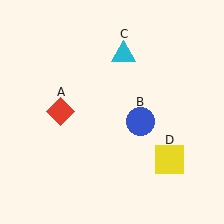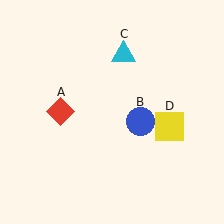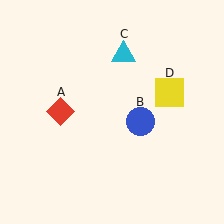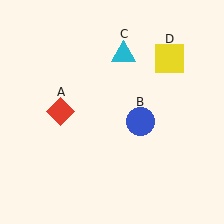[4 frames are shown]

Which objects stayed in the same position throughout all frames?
Red diamond (object A) and blue circle (object B) and cyan triangle (object C) remained stationary.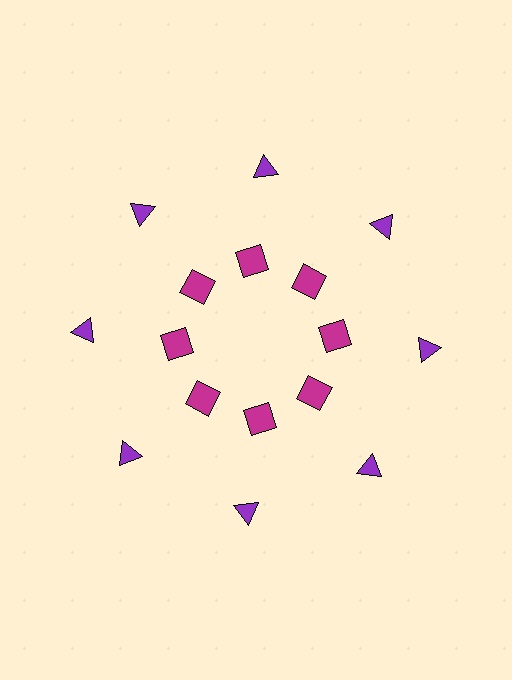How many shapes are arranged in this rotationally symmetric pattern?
There are 16 shapes, arranged in 8 groups of 2.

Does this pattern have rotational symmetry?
Yes, this pattern has 8-fold rotational symmetry. It looks the same after rotating 45 degrees around the center.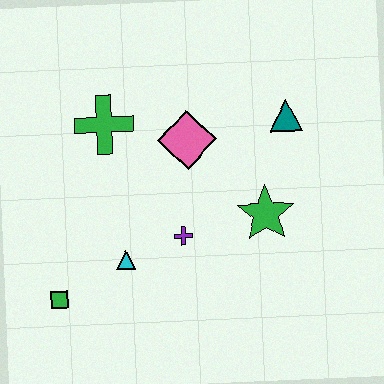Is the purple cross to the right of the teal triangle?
No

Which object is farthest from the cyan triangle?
The teal triangle is farthest from the cyan triangle.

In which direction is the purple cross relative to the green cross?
The purple cross is below the green cross.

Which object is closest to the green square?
The cyan triangle is closest to the green square.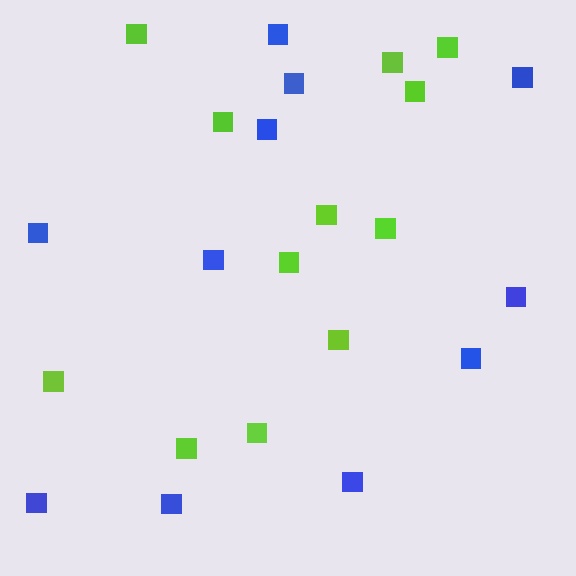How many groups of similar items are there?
There are 2 groups: one group of lime squares (12) and one group of blue squares (11).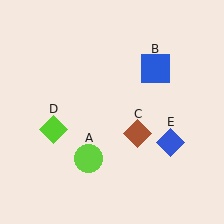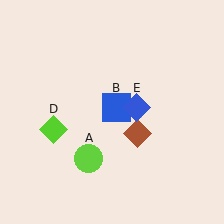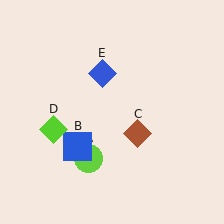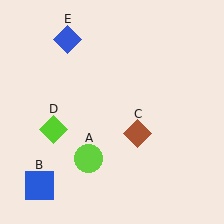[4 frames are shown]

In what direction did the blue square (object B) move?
The blue square (object B) moved down and to the left.